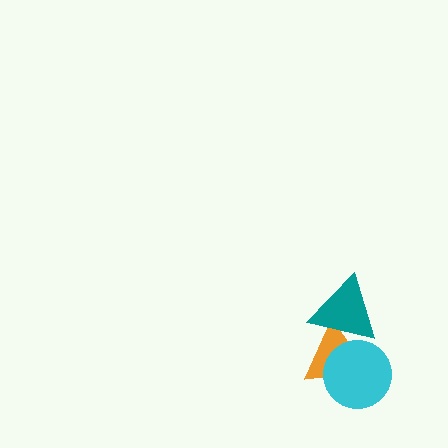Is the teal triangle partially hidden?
Yes, it is partially covered by another shape.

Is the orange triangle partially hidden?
Yes, it is partially covered by another shape.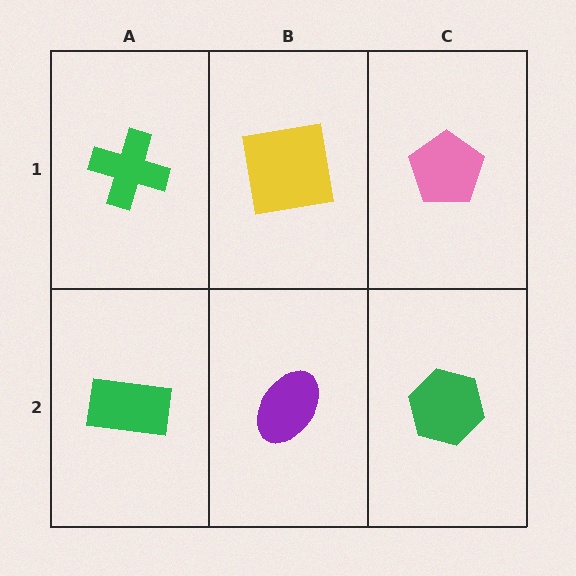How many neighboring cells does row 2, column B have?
3.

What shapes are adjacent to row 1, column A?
A green rectangle (row 2, column A), a yellow square (row 1, column B).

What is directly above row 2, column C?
A pink pentagon.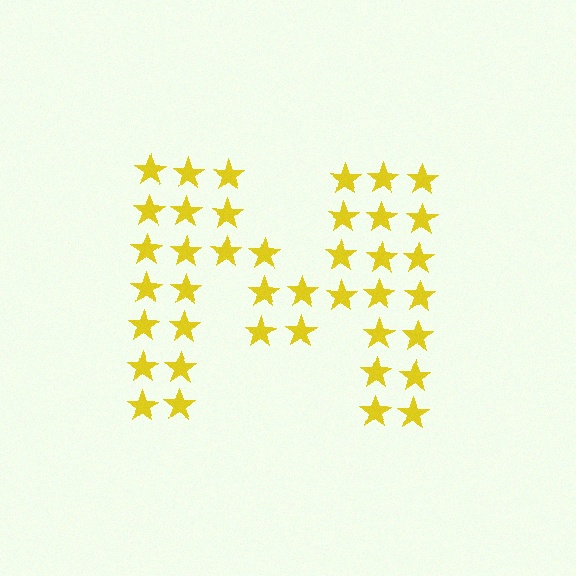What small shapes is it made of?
It is made of small stars.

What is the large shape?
The large shape is the letter M.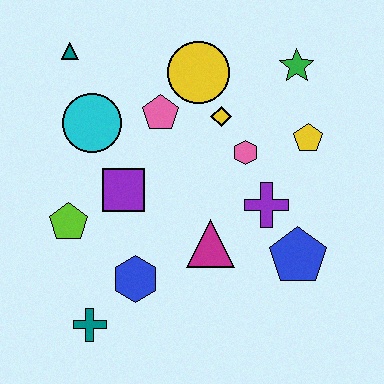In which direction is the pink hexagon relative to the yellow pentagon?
The pink hexagon is to the left of the yellow pentagon.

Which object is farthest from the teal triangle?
The blue pentagon is farthest from the teal triangle.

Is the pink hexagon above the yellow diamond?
No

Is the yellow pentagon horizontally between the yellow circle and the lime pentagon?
No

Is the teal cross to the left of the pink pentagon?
Yes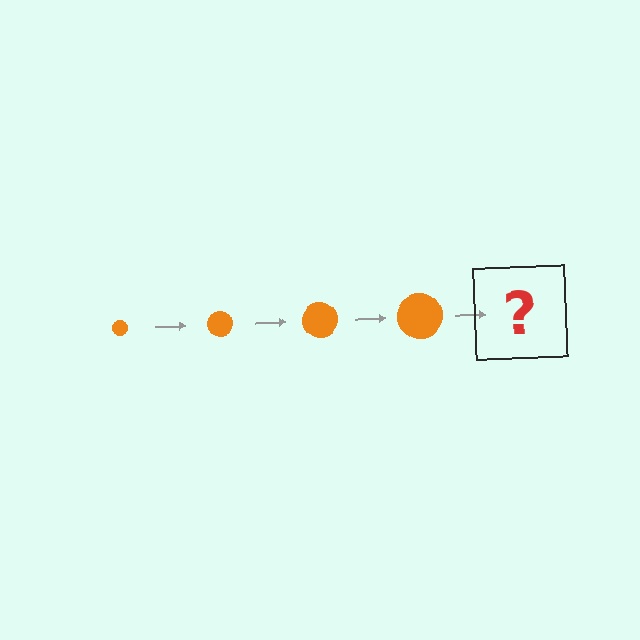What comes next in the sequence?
The next element should be an orange circle, larger than the previous one.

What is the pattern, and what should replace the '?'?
The pattern is that the circle gets progressively larger each step. The '?' should be an orange circle, larger than the previous one.